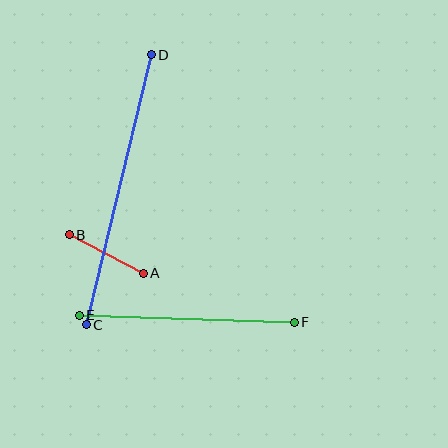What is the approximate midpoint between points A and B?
The midpoint is at approximately (106, 254) pixels.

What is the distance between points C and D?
The distance is approximately 278 pixels.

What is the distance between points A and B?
The distance is approximately 83 pixels.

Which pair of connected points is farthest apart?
Points C and D are farthest apart.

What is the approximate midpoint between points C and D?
The midpoint is at approximately (119, 190) pixels.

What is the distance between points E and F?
The distance is approximately 215 pixels.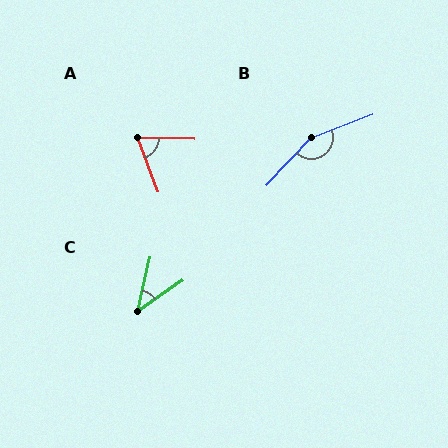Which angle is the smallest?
C, at approximately 42 degrees.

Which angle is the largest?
B, at approximately 154 degrees.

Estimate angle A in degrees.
Approximately 68 degrees.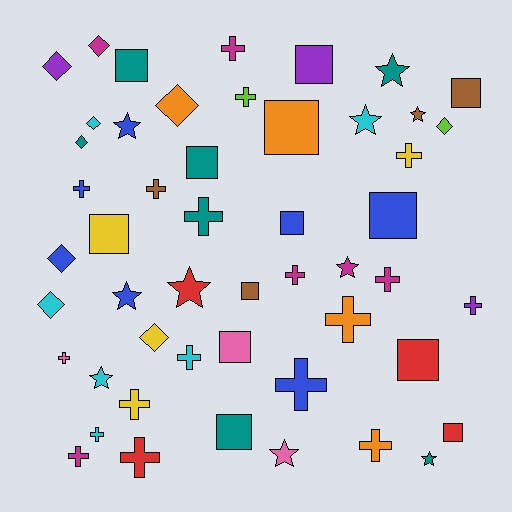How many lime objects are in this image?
There are 2 lime objects.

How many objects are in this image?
There are 50 objects.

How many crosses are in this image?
There are 18 crosses.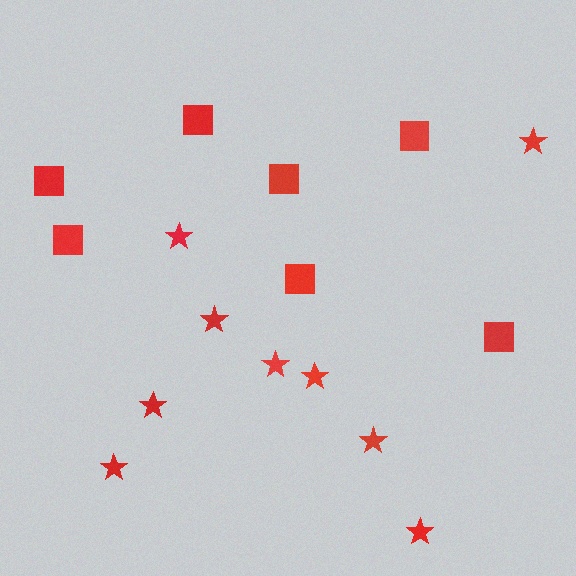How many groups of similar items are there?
There are 2 groups: one group of squares (7) and one group of stars (9).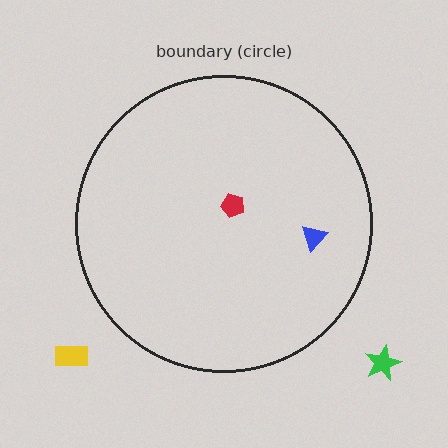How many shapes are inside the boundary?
2 inside, 2 outside.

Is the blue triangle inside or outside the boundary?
Inside.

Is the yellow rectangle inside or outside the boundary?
Outside.